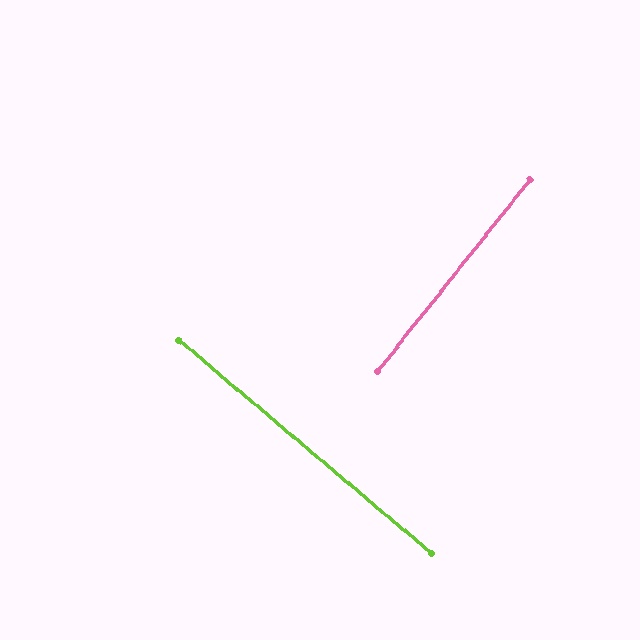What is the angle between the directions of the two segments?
Approximately 88 degrees.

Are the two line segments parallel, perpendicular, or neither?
Perpendicular — they meet at approximately 88°.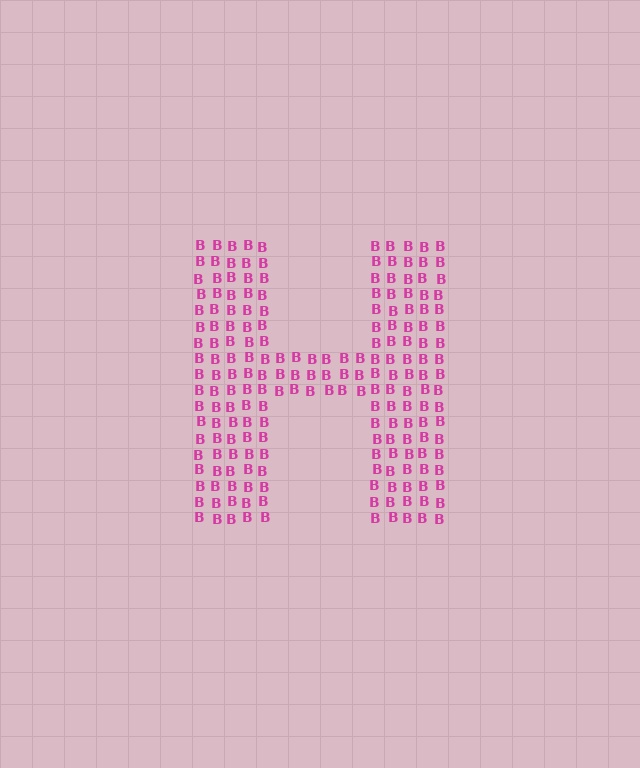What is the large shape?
The large shape is the letter H.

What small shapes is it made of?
It is made of small letter B's.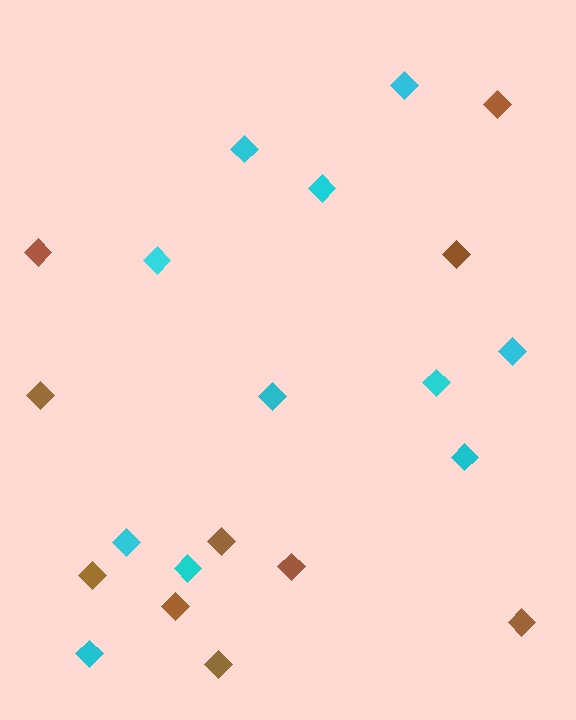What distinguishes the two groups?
There are 2 groups: one group of brown diamonds (10) and one group of cyan diamonds (11).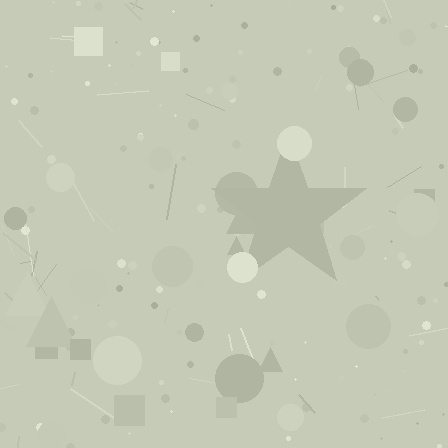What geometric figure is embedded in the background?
A star is embedded in the background.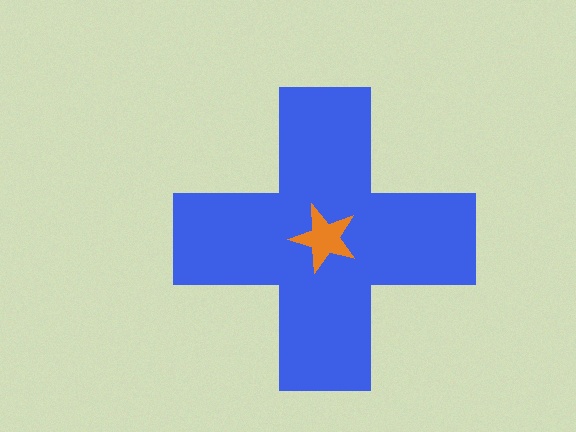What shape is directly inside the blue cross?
The orange star.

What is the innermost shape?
The orange star.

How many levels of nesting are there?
2.